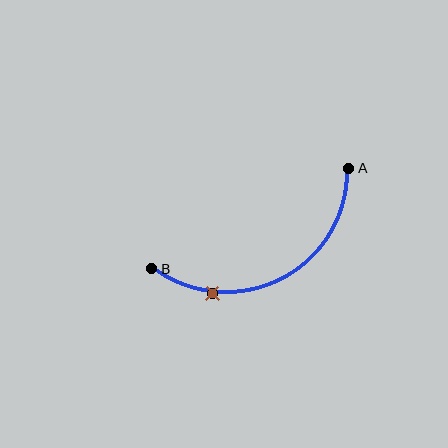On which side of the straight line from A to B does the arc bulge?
The arc bulges below the straight line connecting A and B.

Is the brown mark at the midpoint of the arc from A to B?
No. The brown mark lies on the arc but is closer to endpoint B. The arc midpoint would be at the point on the curve equidistant along the arc from both A and B.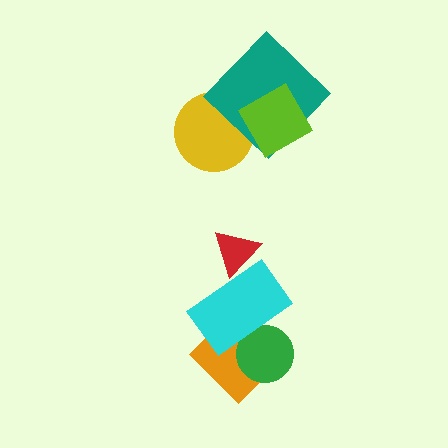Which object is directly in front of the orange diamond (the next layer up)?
The green circle is directly in front of the orange diamond.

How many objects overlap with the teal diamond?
2 objects overlap with the teal diamond.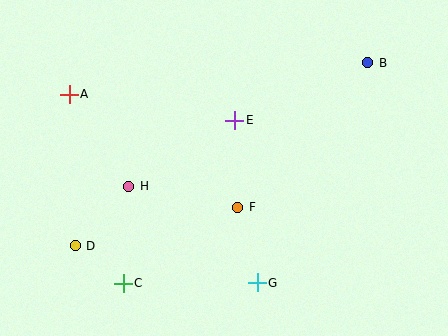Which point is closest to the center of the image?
Point F at (238, 207) is closest to the center.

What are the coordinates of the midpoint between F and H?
The midpoint between F and H is at (183, 197).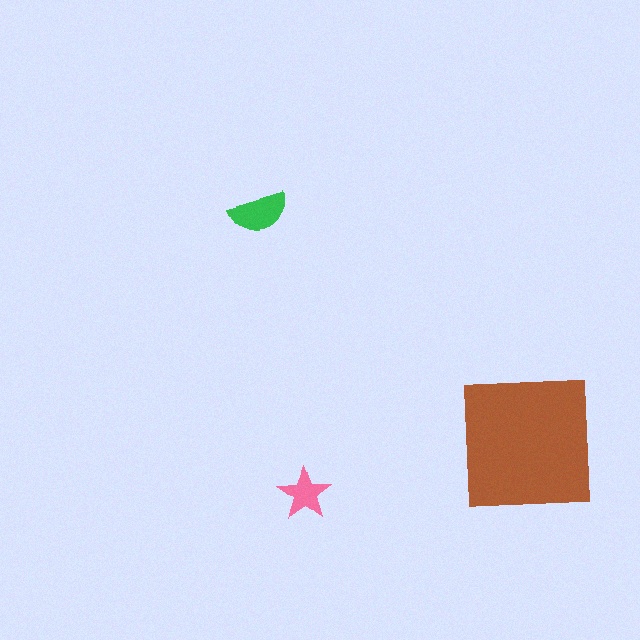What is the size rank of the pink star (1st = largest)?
3rd.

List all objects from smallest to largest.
The pink star, the green semicircle, the brown square.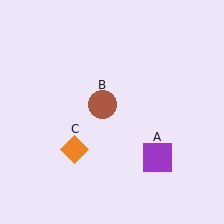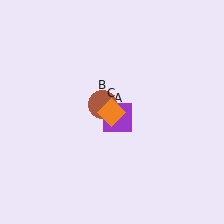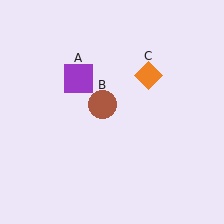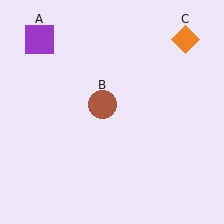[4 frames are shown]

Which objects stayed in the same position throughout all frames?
Brown circle (object B) remained stationary.